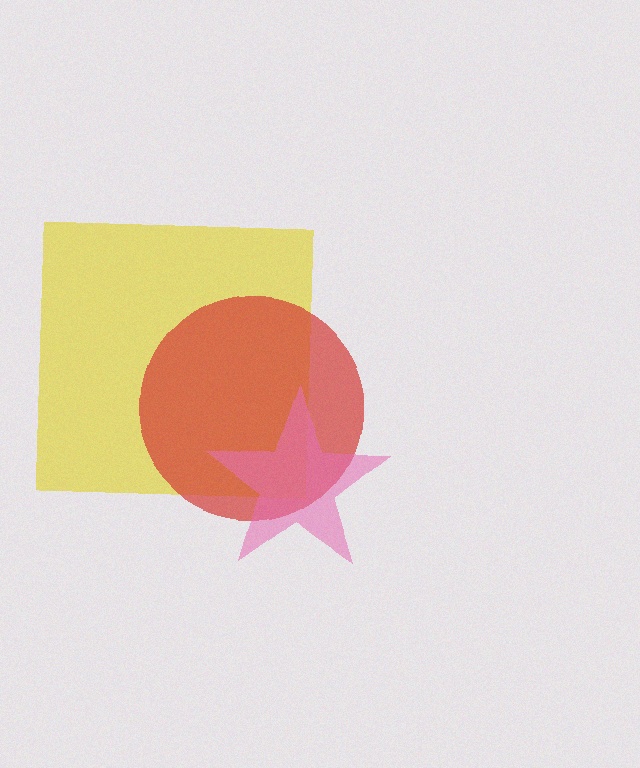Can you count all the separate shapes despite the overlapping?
Yes, there are 3 separate shapes.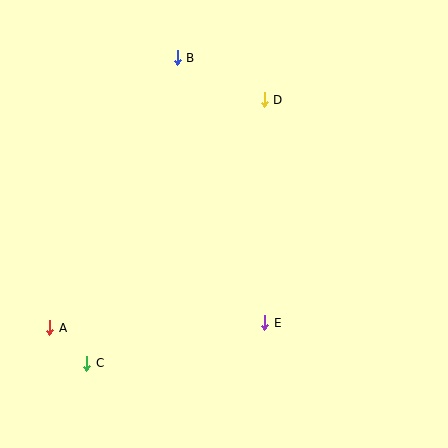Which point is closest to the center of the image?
Point E at (265, 323) is closest to the center.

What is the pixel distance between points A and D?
The distance between A and D is 313 pixels.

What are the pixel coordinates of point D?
Point D is at (264, 100).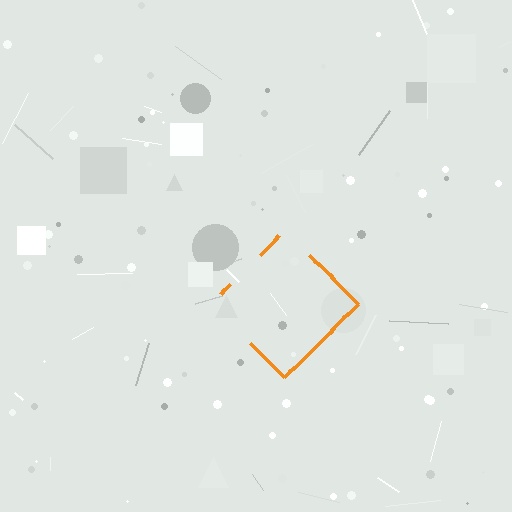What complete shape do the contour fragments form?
The contour fragments form a diamond.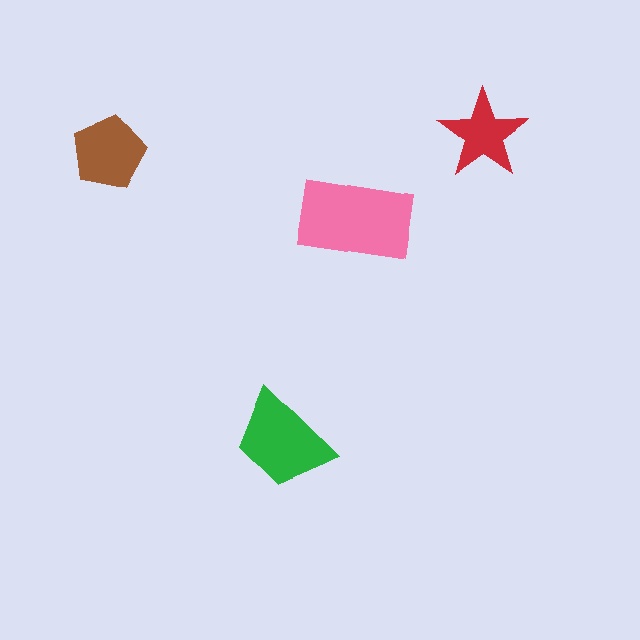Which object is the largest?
The pink rectangle.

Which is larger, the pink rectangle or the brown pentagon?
The pink rectangle.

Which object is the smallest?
The red star.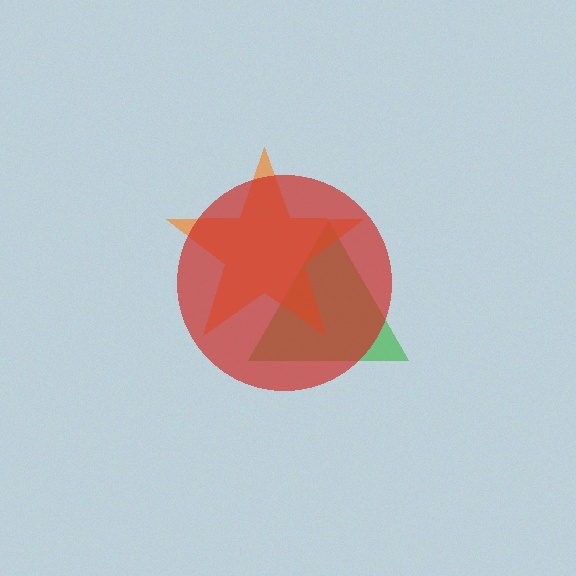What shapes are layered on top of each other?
The layered shapes are: a green triangle, an orange star, a red circle.